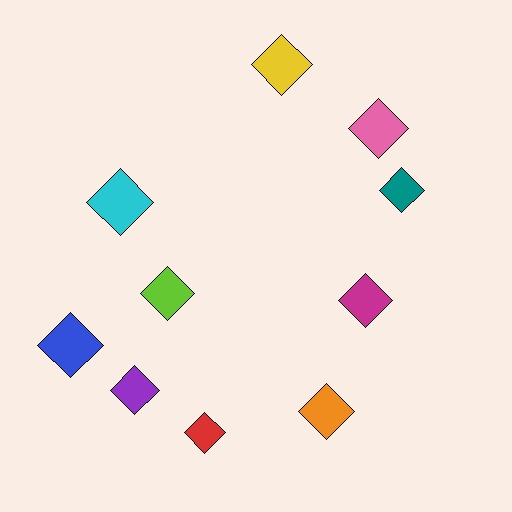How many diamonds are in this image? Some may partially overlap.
There are 10 diamonds.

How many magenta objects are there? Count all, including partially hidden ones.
There is 1 magenta object.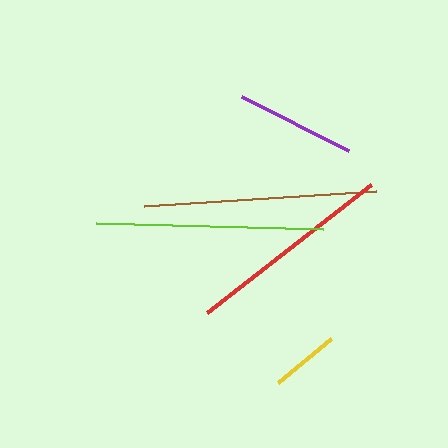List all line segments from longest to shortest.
From longest to shortest: brown, lime, red, purple, yellow.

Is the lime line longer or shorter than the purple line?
The lime line is longer than the purple line.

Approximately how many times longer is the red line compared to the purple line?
The red line is approximately 1.7 times the length of the purple line.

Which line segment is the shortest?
The yellow line is the shortest at approximately 69 pixels.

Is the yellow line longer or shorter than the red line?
The red line is longer than the yellow line.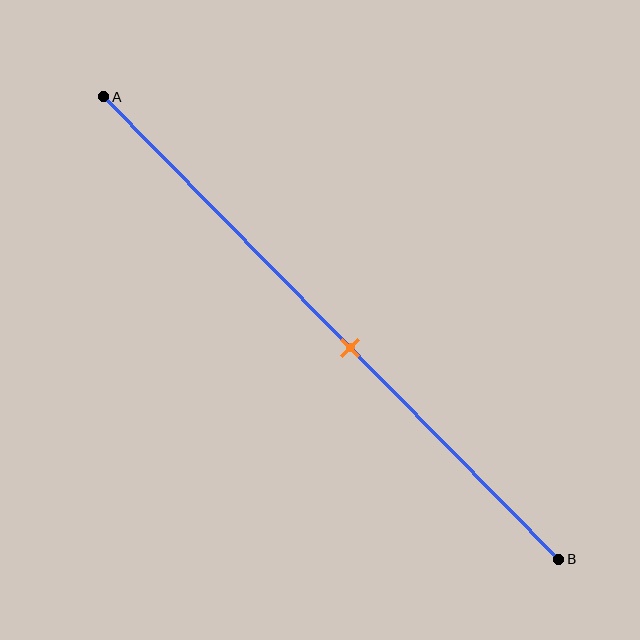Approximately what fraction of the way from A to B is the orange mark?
The orange mark is approximately 55% of the way from A to B.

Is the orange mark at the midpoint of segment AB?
No, the mark is at about 55% from A, not at the 50% midpoint.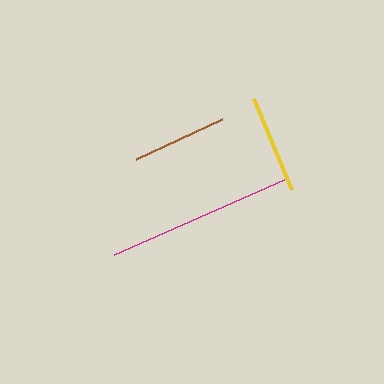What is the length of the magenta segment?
The magenta segment is approximately 186 pixels long.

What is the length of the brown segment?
The brown segment is approximately 96 pixels long.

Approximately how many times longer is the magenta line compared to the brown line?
The magenta line is approximately 1.9 times the length of the brown line.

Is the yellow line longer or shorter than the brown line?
The yellow line is longer than the brown line.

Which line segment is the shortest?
The brown line is the shortest at approximately 96 pixels.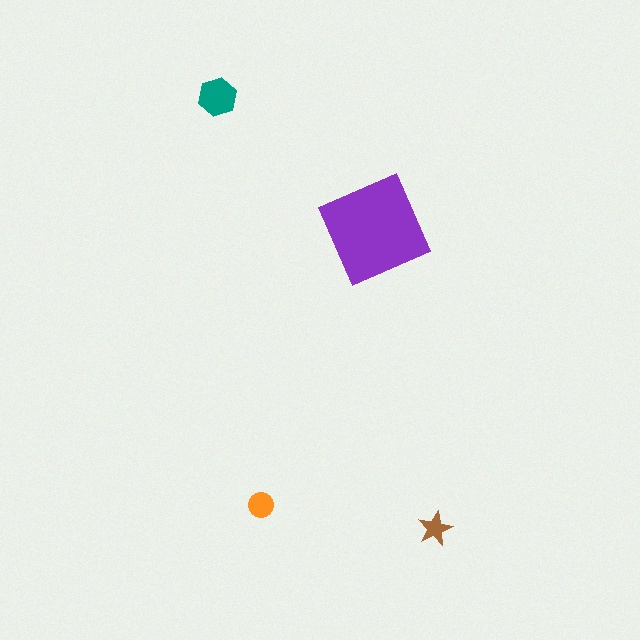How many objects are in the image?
There are 4 objects in the image.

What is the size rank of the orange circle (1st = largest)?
3rd.